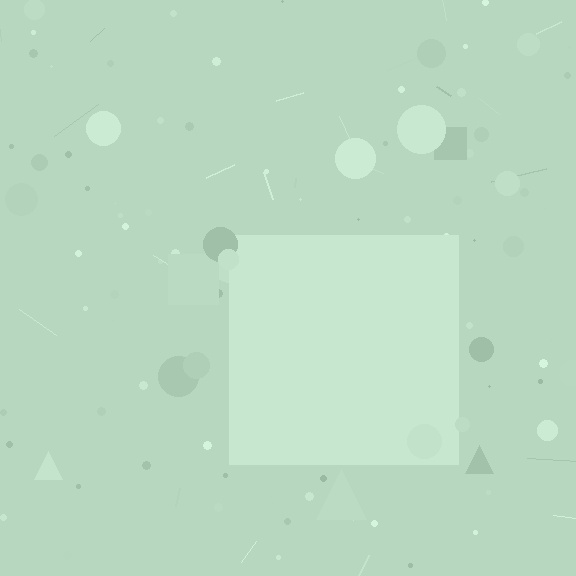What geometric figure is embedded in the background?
A square is embedded in the background.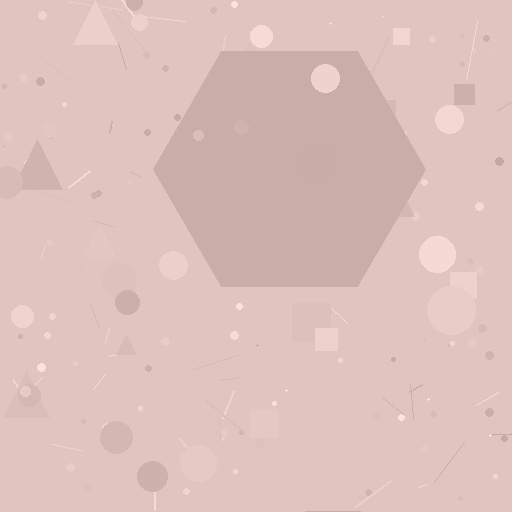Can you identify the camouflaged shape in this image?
The camouflaged shape is a hexagon.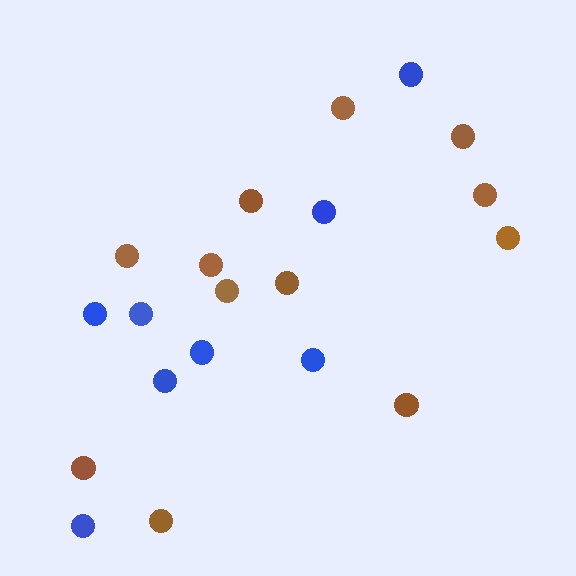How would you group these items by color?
There are 2 groups: one group of brown circles (12) and one group of blue circles (8).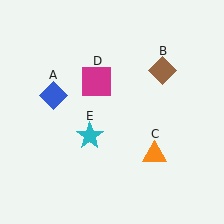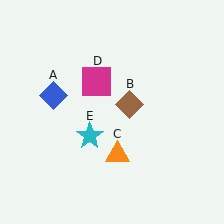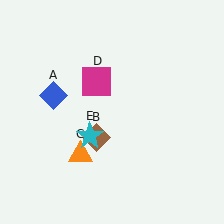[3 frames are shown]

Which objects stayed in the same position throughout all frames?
Blue diamond (object A) and magenta square (object D) and cyan star (object E) remained stationary.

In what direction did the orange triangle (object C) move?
The orange triangle (object C) moved left.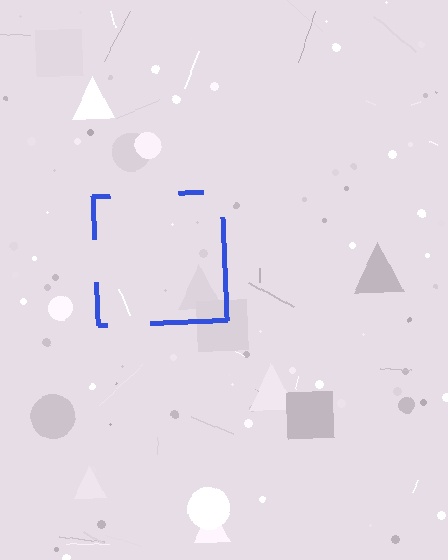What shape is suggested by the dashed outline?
The dashed outline suggests a square.